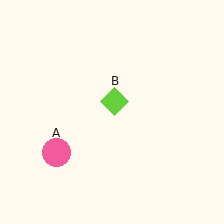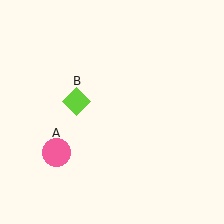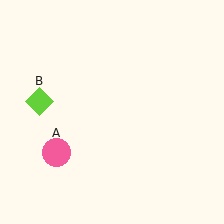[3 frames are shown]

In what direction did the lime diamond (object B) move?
The lime diamond (object B) moved left.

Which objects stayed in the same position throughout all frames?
Pink circle (object A) remained stationary.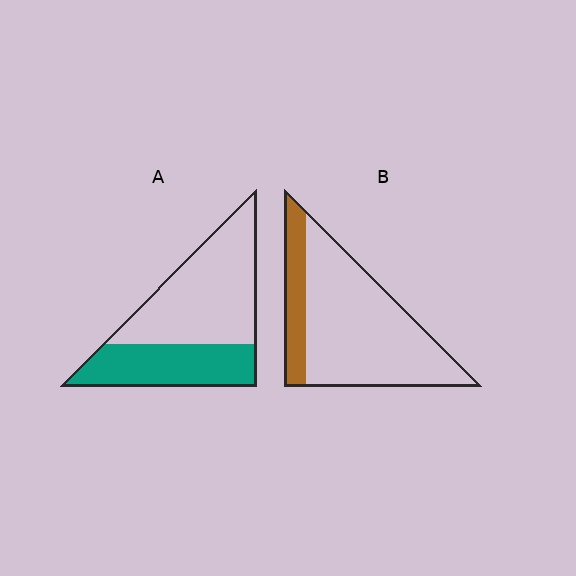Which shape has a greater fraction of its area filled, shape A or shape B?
Shape A.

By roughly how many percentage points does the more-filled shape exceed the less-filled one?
By roughly 20 percentage points (A over B).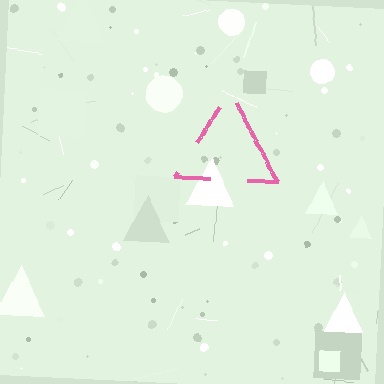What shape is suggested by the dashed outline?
The dashed outline suggests a triangle.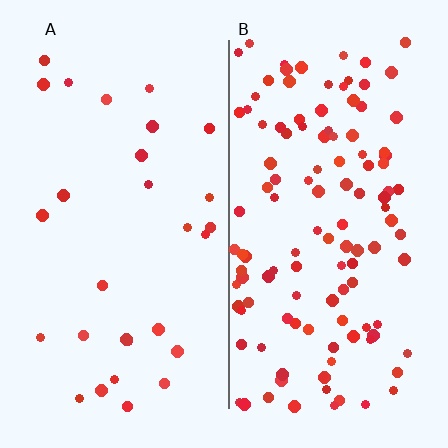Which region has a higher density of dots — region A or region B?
B (the right).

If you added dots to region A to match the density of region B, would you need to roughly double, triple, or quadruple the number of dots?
Approximately quadruple.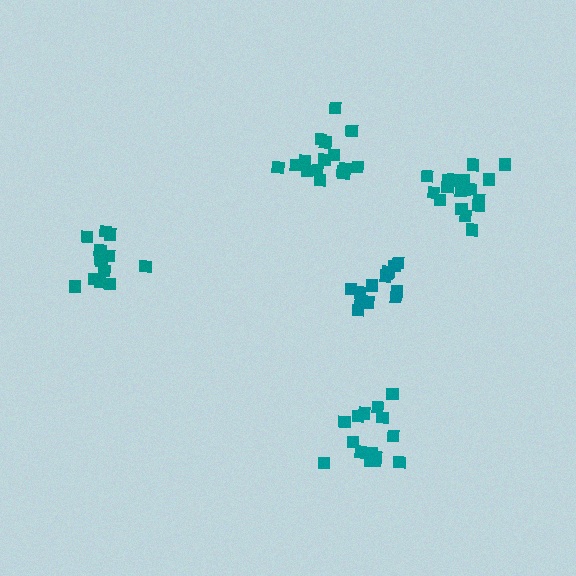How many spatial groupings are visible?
There are 5 spatial groupings.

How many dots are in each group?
Group 1: 14 dots, Group 2: 15 dots, Group 3: 18 dots, Group 4: 16 dots, Group 5: 13 dots (76 total).